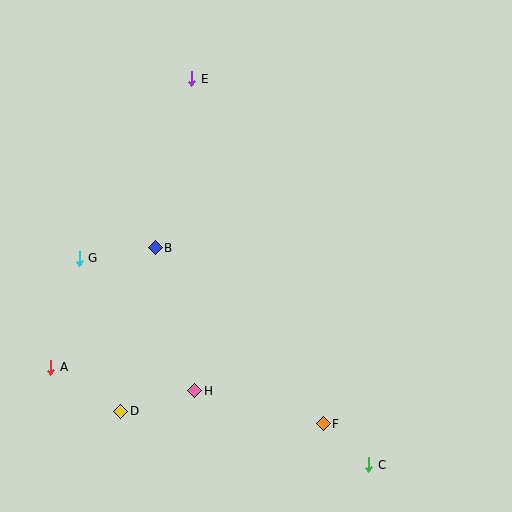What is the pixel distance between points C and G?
The distance between C and G is 356 pixels.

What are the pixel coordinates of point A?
Point A is at (51, 367).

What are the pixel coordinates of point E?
Point E is at (192, 79).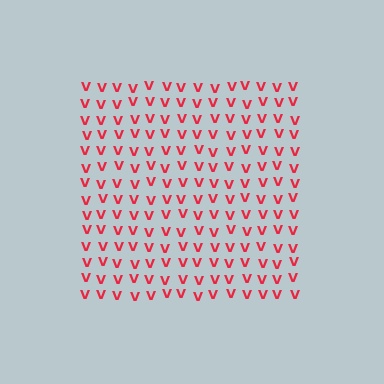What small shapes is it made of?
It is made of small letter V's.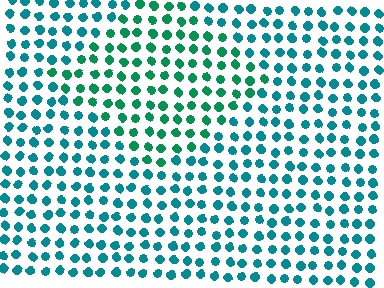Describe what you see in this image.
The image is filled with small teal elements in a uniform arrangement. A diamond-shaped region is visible where the elements are tinted to a slightly different hue, forming a subtle color boundary.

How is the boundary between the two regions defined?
The boundary is defined purely by a slight shift in hue (about 30 degrees). Spacing, size, and orientation are identical on both sides.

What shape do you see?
I see a diamond.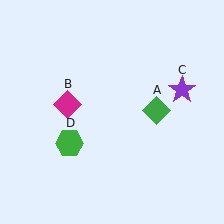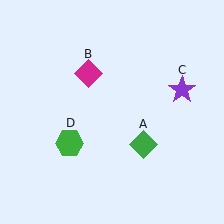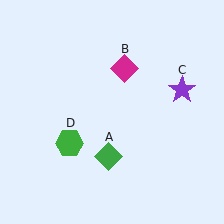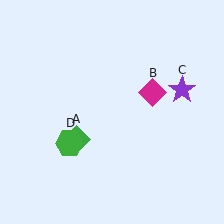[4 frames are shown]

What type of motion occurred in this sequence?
The green diamond (object A), magenta diamond (object B) rotated clockwise around the center of the scene.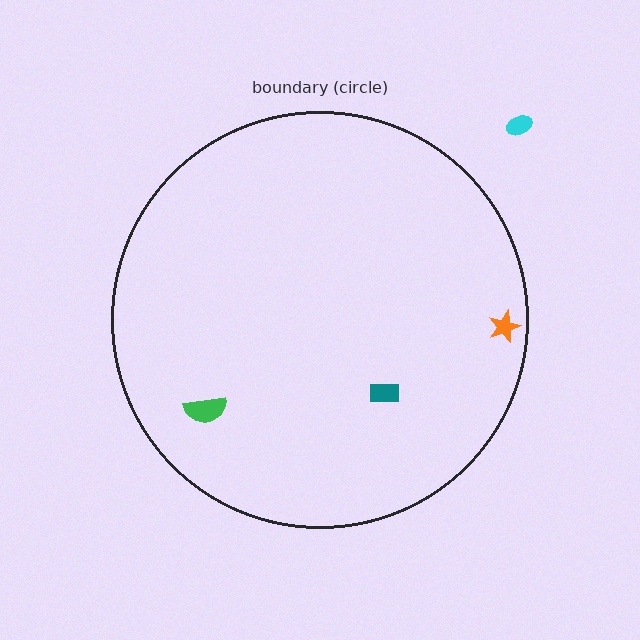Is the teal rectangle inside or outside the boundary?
Inside.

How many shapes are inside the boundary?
3 inside, 1 outside.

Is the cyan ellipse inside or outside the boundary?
Outside.